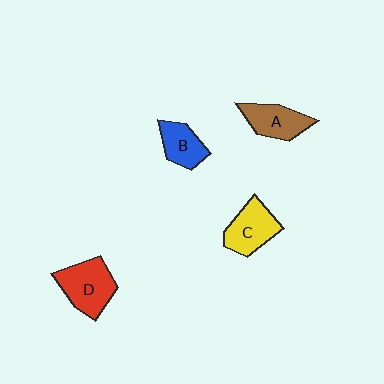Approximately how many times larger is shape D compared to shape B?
Approximately 1.5 times.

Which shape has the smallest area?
Shape B (blue).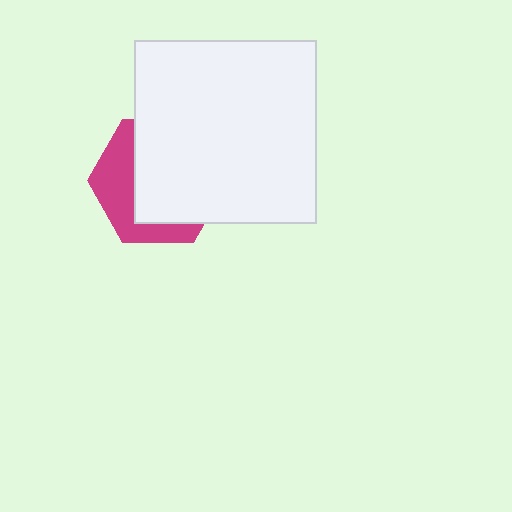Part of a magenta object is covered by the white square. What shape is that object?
It is a hexagon.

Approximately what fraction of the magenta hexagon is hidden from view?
Roughly 63% of the magenta hexagon is hidden behind the white square.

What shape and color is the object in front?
The object in front is a white square.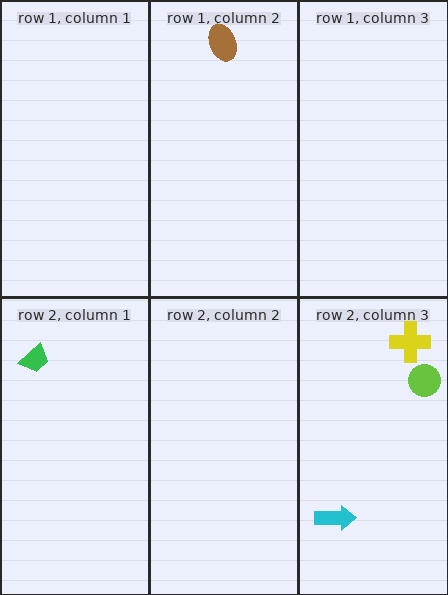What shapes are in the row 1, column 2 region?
The brown ellipse.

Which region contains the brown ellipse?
The row 1, column 2 region.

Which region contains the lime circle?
The row 2, column 3 region.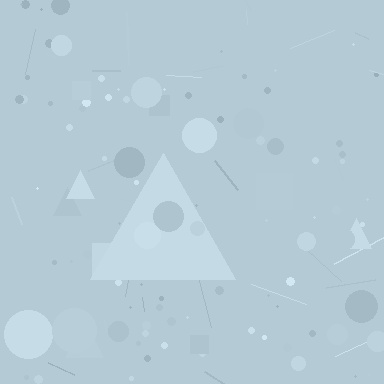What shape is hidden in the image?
A triangle is hidden in the image.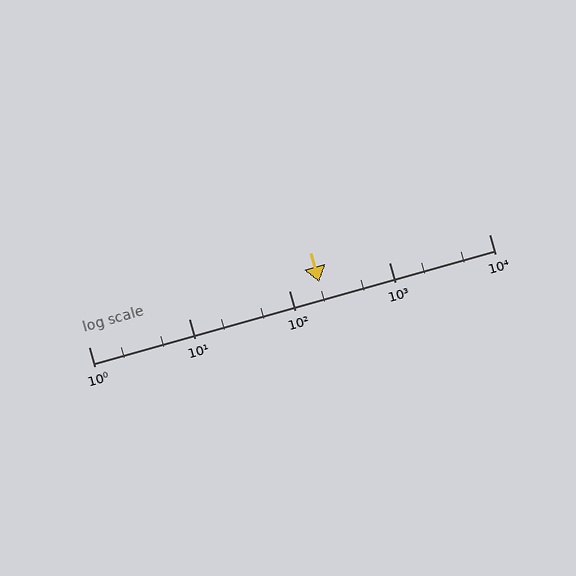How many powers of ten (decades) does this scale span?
The scale spans 4 decades, from 1 to 10000.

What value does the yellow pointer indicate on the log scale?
The pointer indicates approximately 200.